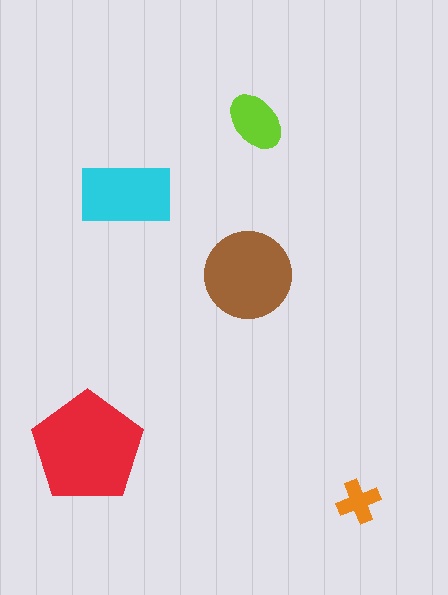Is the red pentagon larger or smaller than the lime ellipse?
Larger.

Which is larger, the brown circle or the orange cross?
The brown circle.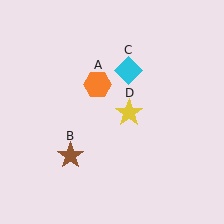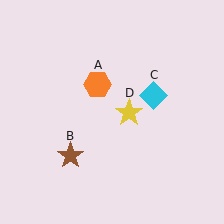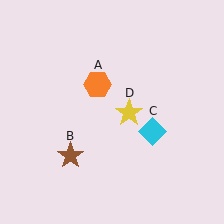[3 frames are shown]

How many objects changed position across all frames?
1 object changed position: cyan diamond (object C).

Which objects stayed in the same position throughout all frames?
Orange hexagon (object A) and brown star (object B) and yellow star (object D) remained stationary.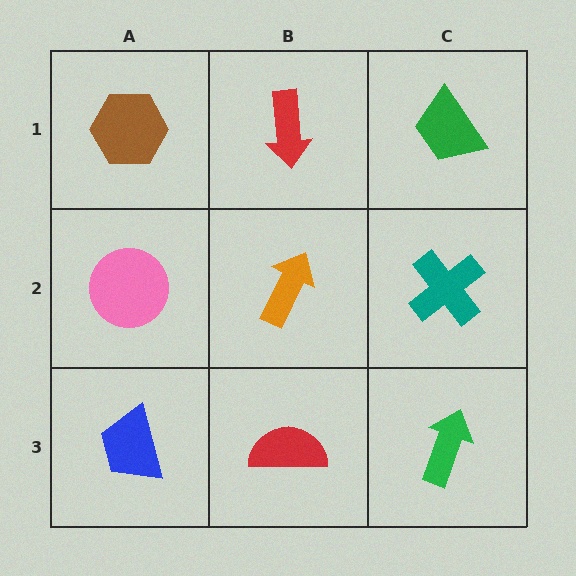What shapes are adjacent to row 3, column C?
A teal cross (row 2, column C), a red semicircle (row 3, column B).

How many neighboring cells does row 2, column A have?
3.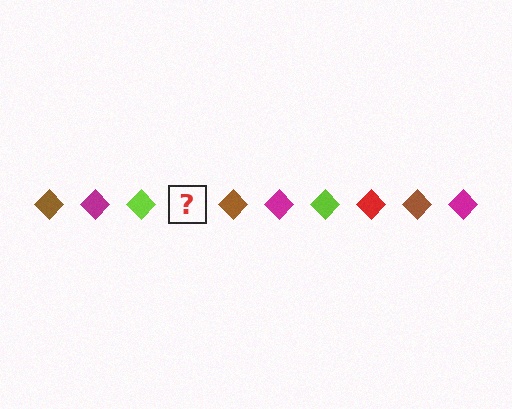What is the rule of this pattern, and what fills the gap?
The rule is that the pattern cycles through brown, magenta, lime, red diamonds. The gap should be filled with a red diamond.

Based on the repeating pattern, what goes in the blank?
The blank should be a red diamond.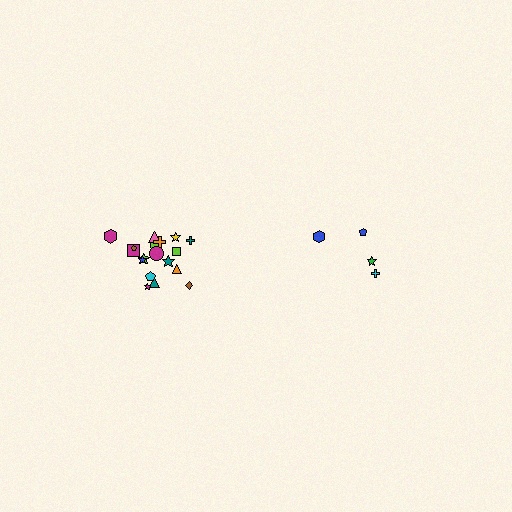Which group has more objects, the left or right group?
The left group.